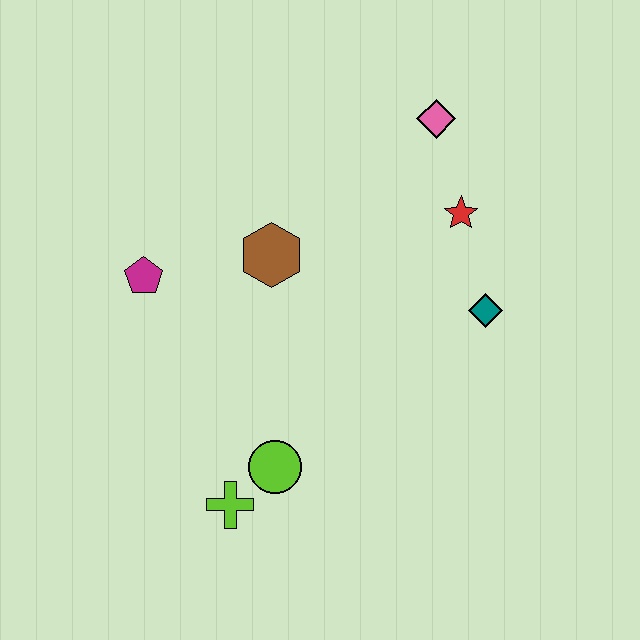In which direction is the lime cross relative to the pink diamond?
The lime cross is below the pink diamond.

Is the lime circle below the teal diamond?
Yes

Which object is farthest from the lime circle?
The pink diamond is farthest from the lime circle.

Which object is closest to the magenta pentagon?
The brown hexagon is closest to the magenta pentagon.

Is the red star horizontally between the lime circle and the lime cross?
No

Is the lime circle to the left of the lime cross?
No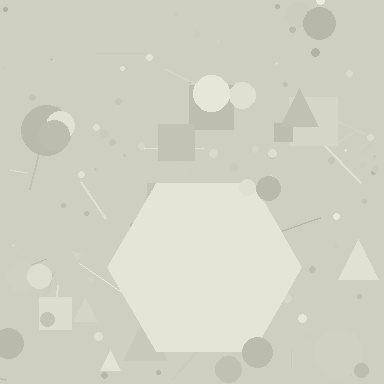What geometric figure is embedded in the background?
A hexagon is embedded in the background.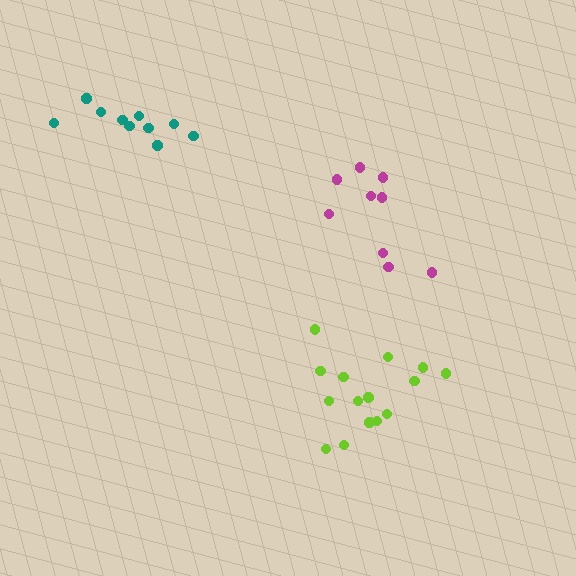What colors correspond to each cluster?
The clusters are colored: teal, lime, magenta.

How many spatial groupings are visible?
There are 3 spatial groupings.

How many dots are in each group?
Group 1: 10 dots, Group 2: 15 dots, Group 3: 9 dots (34 total).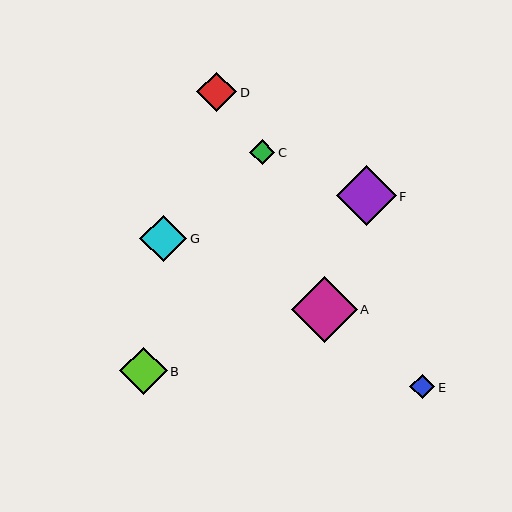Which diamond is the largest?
Diamond A is the largest with a size of approximately 66 pixels.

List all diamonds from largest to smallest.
From largest to smallest: A, F, B, G, D, E, C.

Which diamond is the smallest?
Diamond C is the smallest with a size of approximately 25 pixels.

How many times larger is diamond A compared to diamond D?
Diamond A is approximately 1.7 times the size of diamond D.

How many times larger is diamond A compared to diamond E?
Diamond A is approximately 2.7 times the size of diamond E.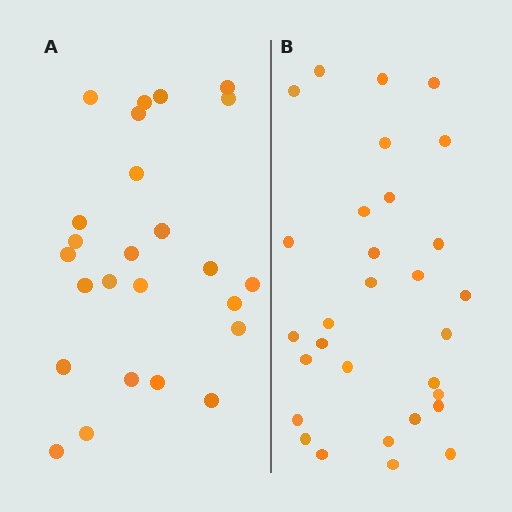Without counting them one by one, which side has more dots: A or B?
Region B (the right region) has more dots.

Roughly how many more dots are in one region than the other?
Region B has about 5 more dots than region A.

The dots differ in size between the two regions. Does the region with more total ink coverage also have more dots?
No. Region A has more total ink coverage because its dots are larger, but region B actually contains more individual dots. Total area can be misleading — the number of items is what matters here.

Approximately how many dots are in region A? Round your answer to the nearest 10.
About 20 dots. (The exact count is 25, which rounds to 20.)